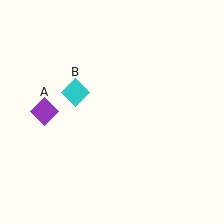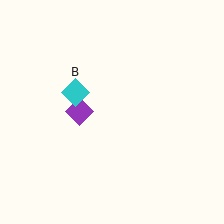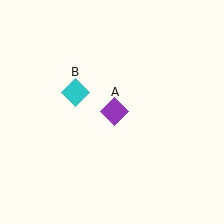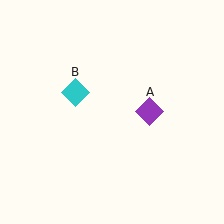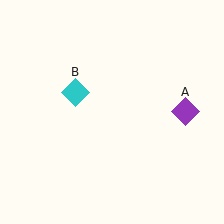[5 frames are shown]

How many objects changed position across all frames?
1 object changed position: purple diamond (object A).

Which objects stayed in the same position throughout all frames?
Cyan diamond (object B) remained stationary.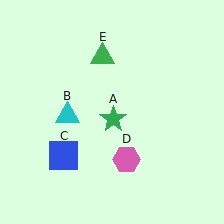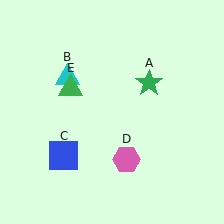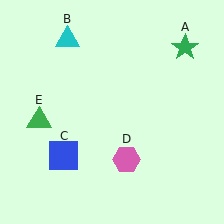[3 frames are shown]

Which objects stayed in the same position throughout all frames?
Blue square (object C) and pink hexagon (object D) remained stationary.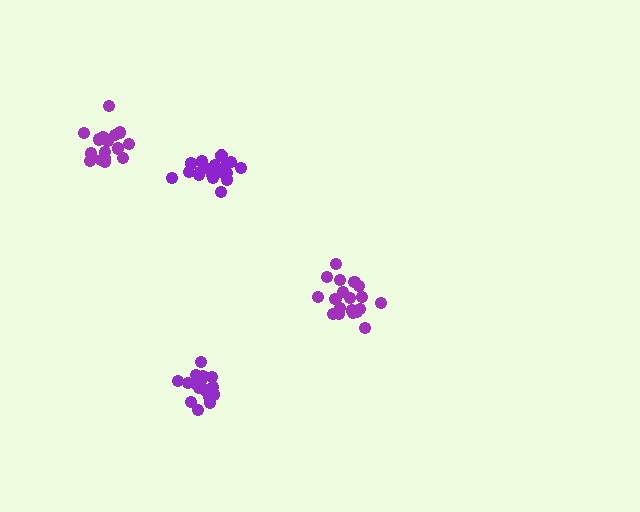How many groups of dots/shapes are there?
There are 4 groups.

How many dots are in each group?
Group 1: 19 dots, Group 2: 17 dots, Group 3: 19 dots, Group 4: 19 dots (74 total).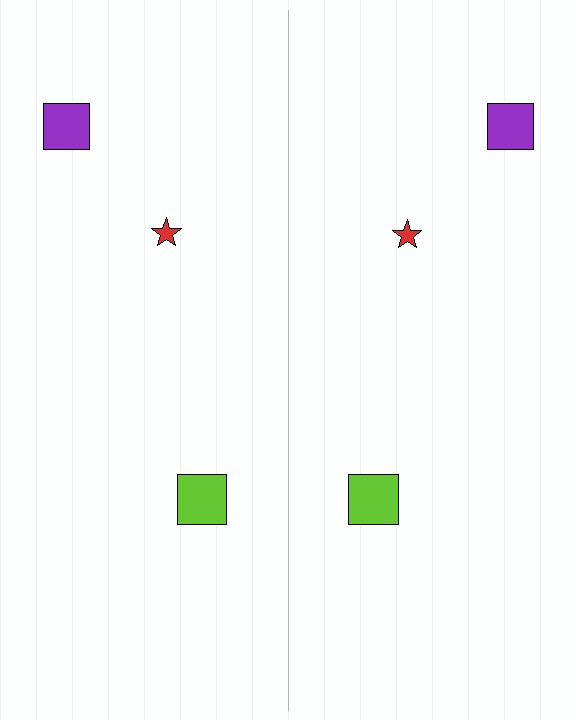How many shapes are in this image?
There are 6 shapes in this image.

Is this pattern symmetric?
Yes, this pattern has bilateral (reflection) symmetry.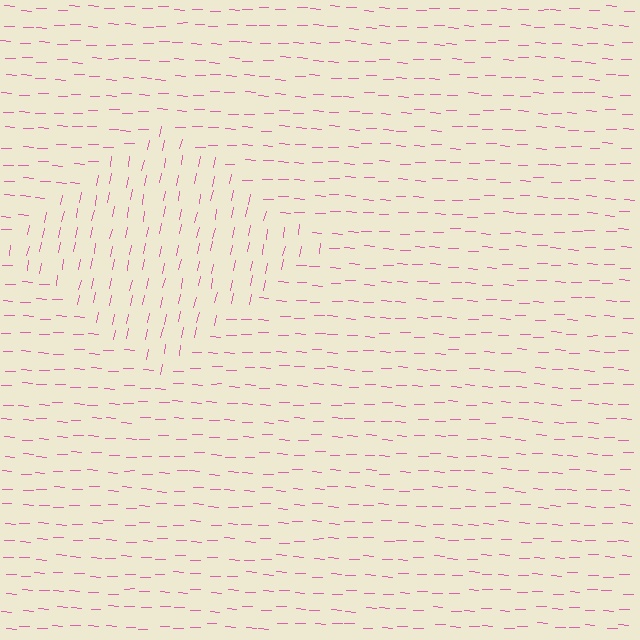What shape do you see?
I see a diamond.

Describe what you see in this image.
The image is filled with small pink line segments. A diamond region in the image has lines oriented differently from the surrounding lines, creating a visible texture boundary.